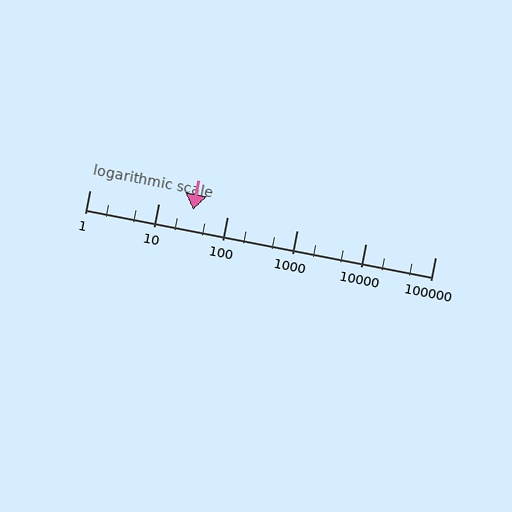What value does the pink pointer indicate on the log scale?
The pointer indicates approximately 32.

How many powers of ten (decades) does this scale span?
The scale spans 5 decades, from 1 to 100000.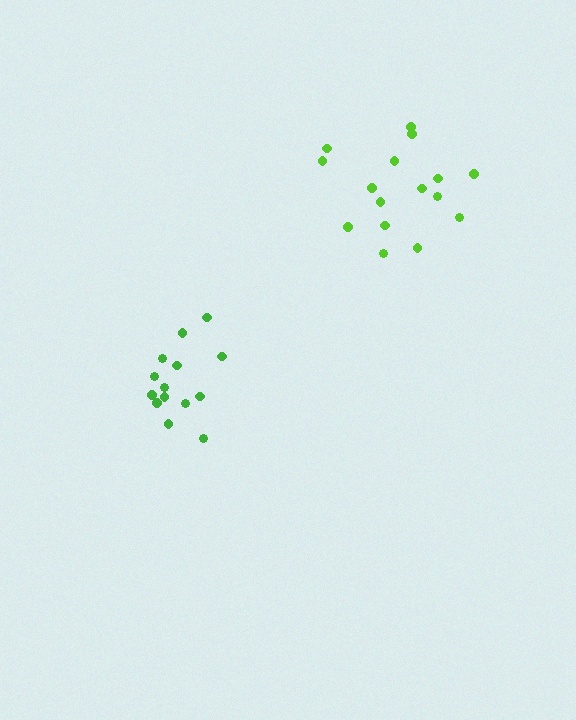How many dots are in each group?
Group 1: 14 dots, Group 2: 16 dots (30 total).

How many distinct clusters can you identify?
There are 2 distinct clusters.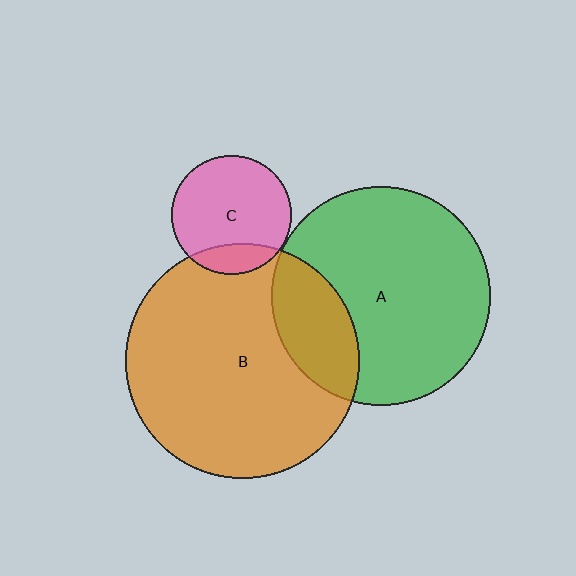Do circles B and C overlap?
Yes.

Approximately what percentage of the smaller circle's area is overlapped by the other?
Approximately 15%.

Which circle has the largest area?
Circle B (orange).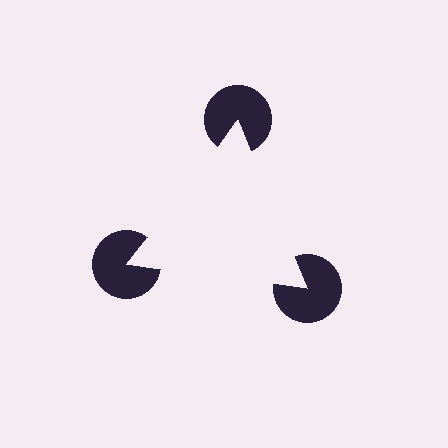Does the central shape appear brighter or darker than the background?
It typically appears slightly brighter than the background, even though no actual brightness change is drawn.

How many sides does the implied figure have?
3 sides.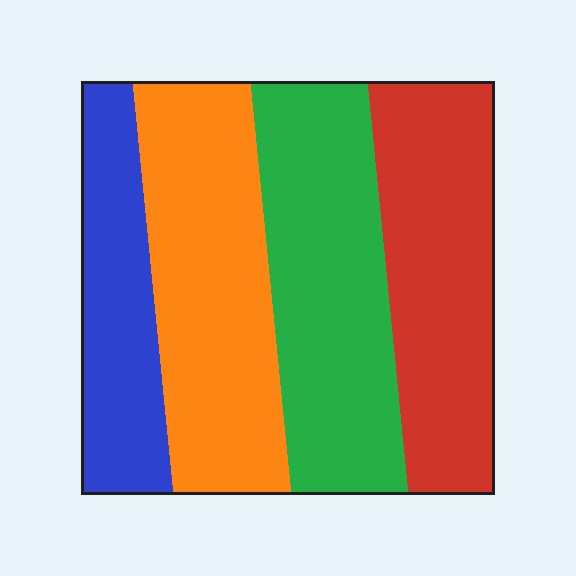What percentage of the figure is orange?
Orange covers around 30% of the figure.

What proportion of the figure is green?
Green takes up between a sixth and a third of the figure.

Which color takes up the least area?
Blue, at roughly 15%.